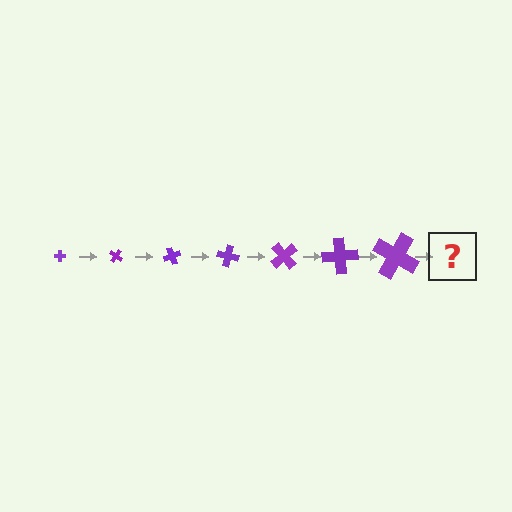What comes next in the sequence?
The next element should be a cross, larger than the previous one and rotated 245 degrees from the start.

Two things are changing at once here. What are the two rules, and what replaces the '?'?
The two rules are that the cross grows larger each step and it rotates 35 degrees each step. The '?' should be a cross, larger than the previous one and rotated 245 degrees from the start.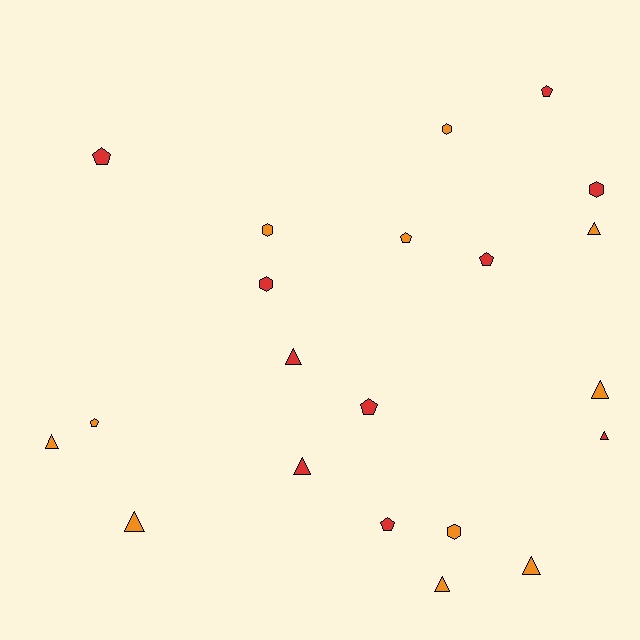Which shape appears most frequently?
Triangle, with 9 objects.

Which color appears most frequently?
Orange, with 11 objects.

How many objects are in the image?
There are 21 objects.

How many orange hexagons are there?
There are 3 orange hexagons.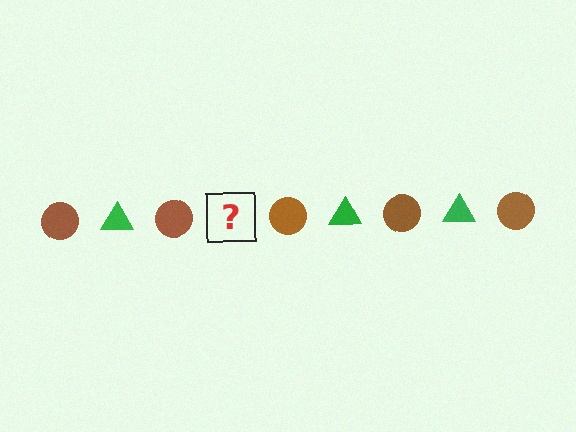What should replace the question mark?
The question mark should be replaced with a green triangle.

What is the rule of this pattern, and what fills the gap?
The rule is that the pattern alternates between brown circle and green triangle. The gap should be filled with a green triangle.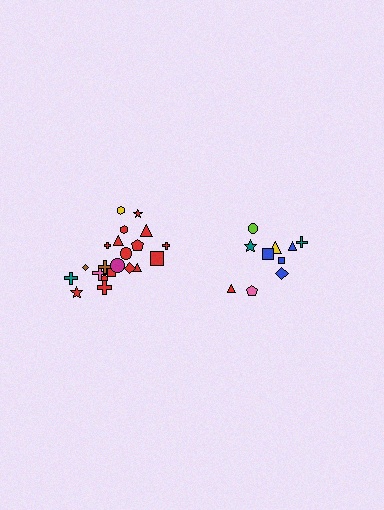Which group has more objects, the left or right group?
The left group.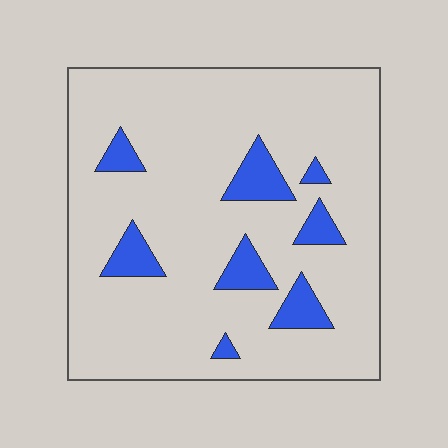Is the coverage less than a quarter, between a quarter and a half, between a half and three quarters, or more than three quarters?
Less than a quarter.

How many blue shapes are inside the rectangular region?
8.